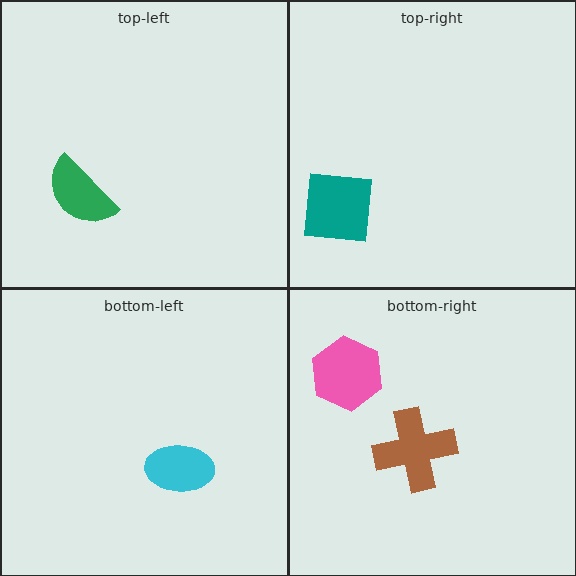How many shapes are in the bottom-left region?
1.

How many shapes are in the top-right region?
1.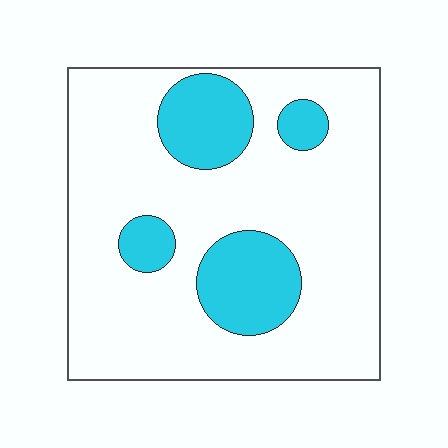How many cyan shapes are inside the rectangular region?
4.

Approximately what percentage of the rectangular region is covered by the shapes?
Approximately 20%.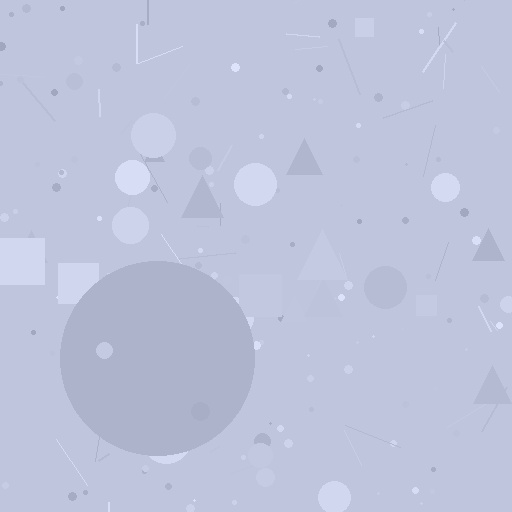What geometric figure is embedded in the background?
A circle is embedded in the background.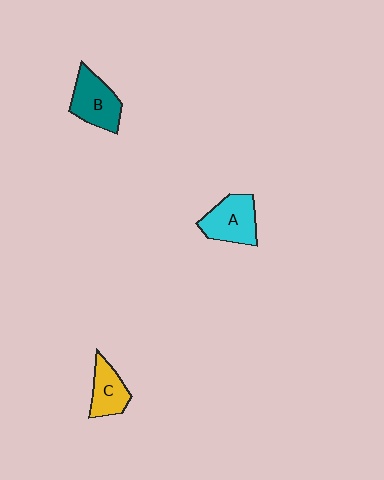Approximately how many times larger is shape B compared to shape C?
Approximately 1.3 times.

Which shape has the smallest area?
Shape C (yellow).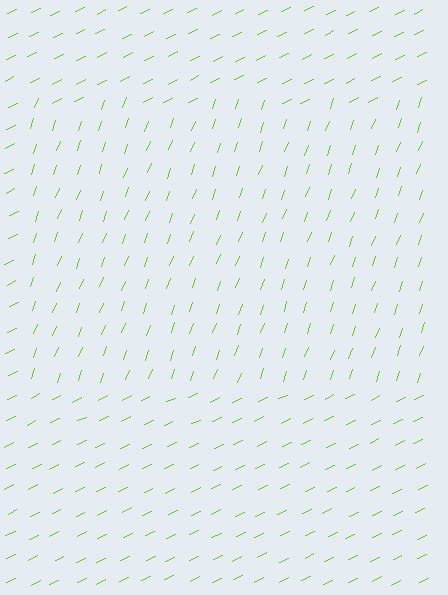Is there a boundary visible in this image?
Yes, there is a texture boundary formed by a change in line orientation.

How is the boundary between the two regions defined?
The boundary is defined purely by a change in line orientation (approximately 45 degrees difference). All lines are the same color and thickness.